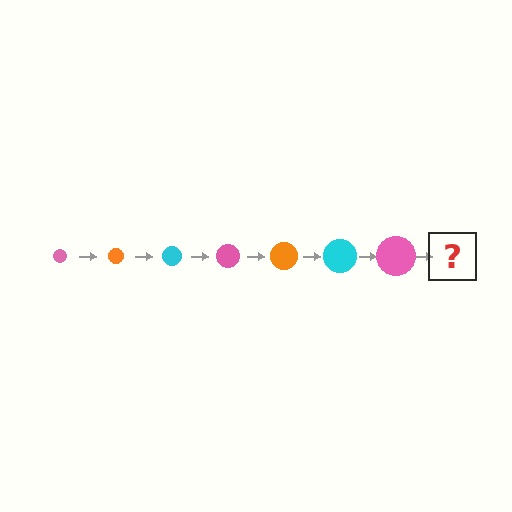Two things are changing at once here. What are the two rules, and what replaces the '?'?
The two rules are that the circle grows larger each step and the color cycles through pink, orange, and cyan. The '?' should be an orange circle, larger than the previous one.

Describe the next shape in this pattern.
It should be an orange circle, larger than the previous one.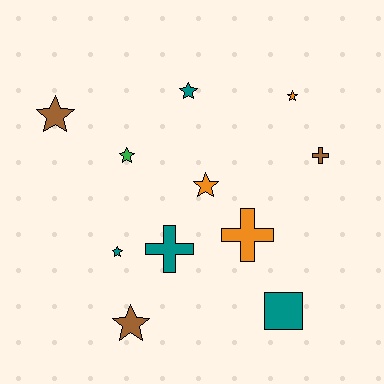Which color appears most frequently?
Teal, with 4 objects.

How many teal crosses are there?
There is 1 teal cross.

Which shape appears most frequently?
Star, with 7 objects.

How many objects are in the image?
There are 11 objects.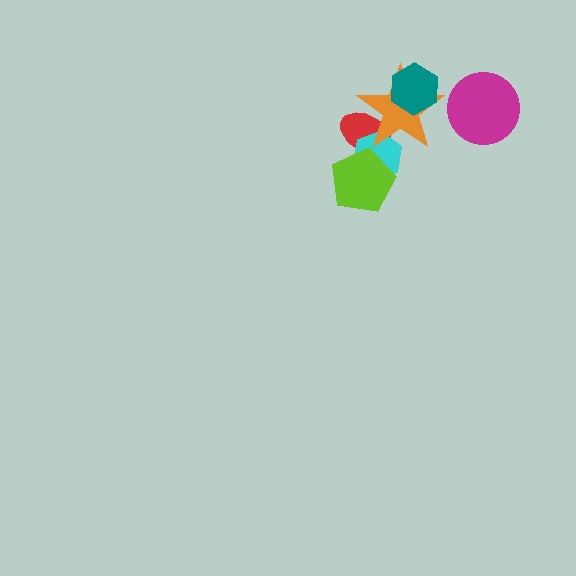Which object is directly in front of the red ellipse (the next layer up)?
The cyan hexagon is directly in front of the red ellipse.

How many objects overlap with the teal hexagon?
1 object overlaps with the teal hexagon.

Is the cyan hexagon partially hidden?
Yes, it is partially covered by another shape.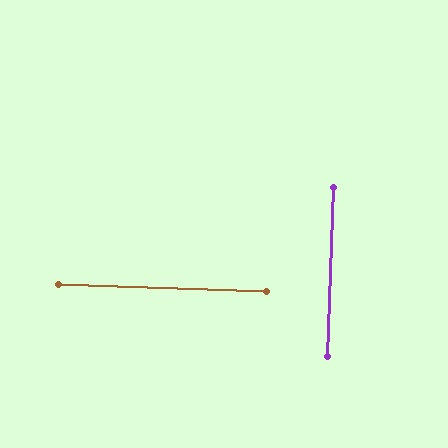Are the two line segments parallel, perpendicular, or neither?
Perpendicular — they meet at approximately 90°.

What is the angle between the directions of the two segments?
Approximately 90 degrees.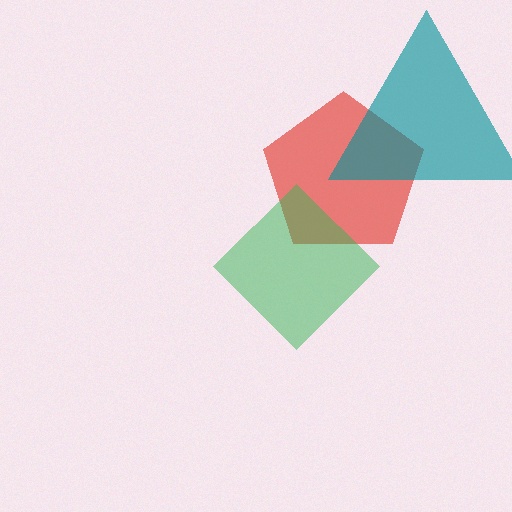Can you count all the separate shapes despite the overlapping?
Yes, there are 3 separate shapes.